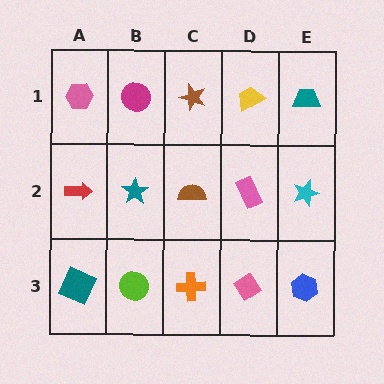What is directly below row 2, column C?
An orange cross.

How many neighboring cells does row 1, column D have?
3.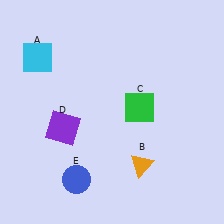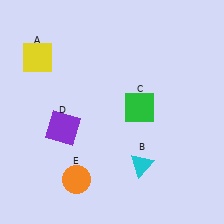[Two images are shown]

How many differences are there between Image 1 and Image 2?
There are 3 differences between the two images.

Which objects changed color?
A changed from cyan to yellow. B changed from orange to cyan. E changed from blue to orange.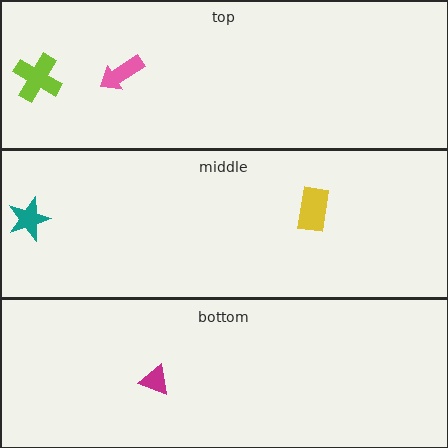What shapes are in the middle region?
The yellow rectangle, the teal star.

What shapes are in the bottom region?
The magenta triangle.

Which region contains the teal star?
The middle region.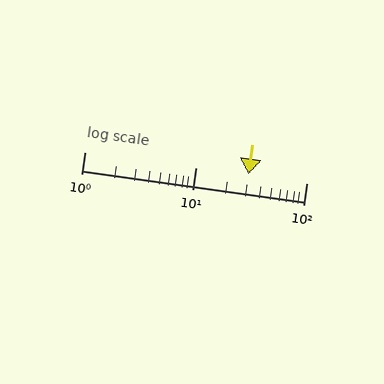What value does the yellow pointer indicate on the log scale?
The pointer indicates approximately 30.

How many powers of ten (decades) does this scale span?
The scale spans 2 decades, from 1 to 100.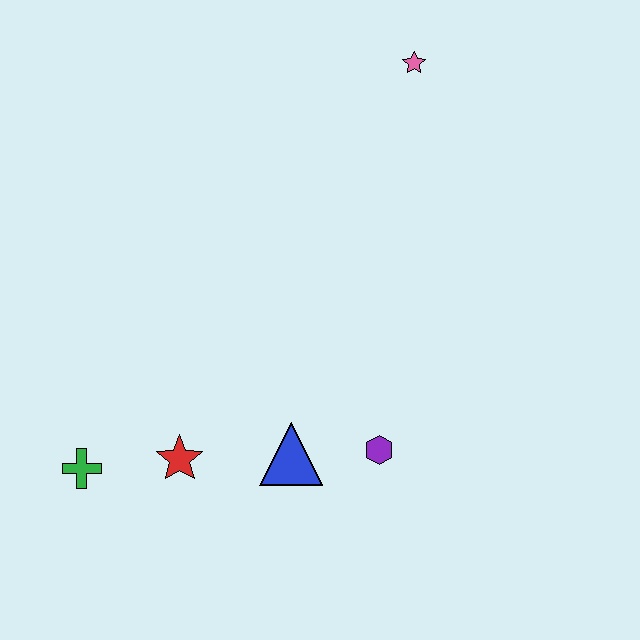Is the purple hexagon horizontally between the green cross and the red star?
No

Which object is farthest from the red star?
The pink star is farthest from the red star.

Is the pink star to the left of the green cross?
No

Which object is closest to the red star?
The green cross is closest to the red star.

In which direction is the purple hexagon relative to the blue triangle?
The purple hexagon is to the right of the blue triangle.